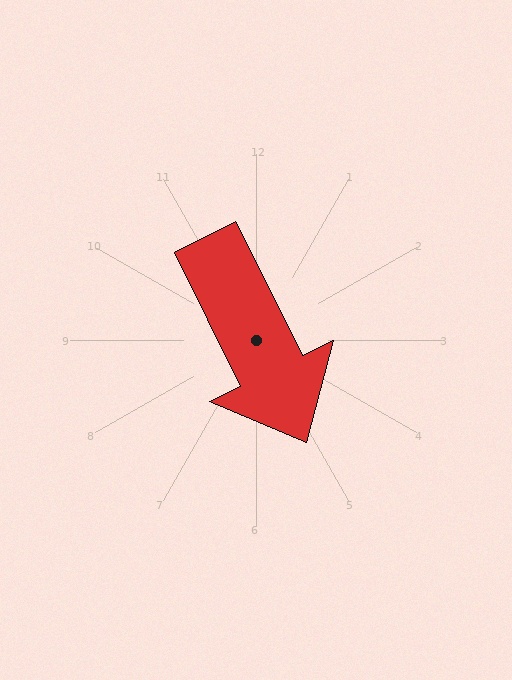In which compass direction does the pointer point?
Southeast.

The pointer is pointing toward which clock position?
Roughly 5 o'clock.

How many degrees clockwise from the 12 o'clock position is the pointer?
Approximately 154 degrees.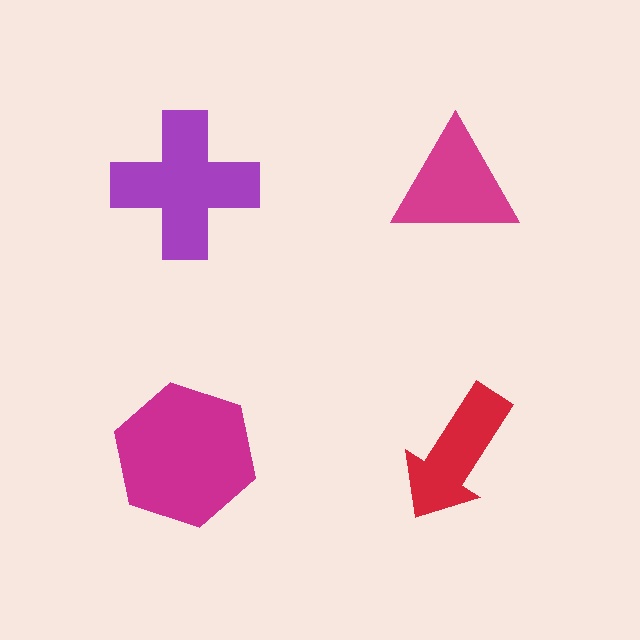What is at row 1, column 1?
A purple cross.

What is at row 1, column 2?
A magenta triangle.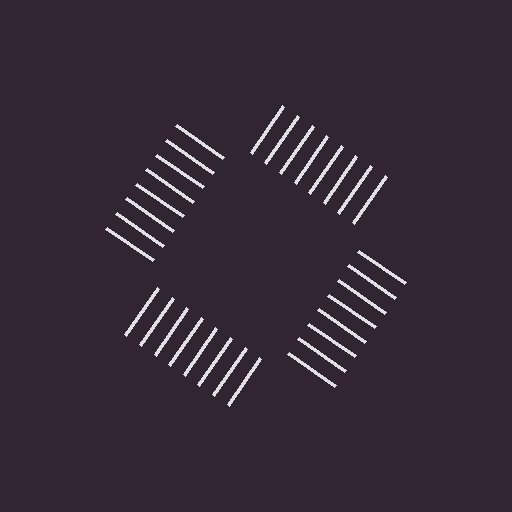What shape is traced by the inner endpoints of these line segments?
An illusory square — the line segments terminate on its edges but no continuous stroke is drawn.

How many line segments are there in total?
32 — 8 along each of the 4 edges.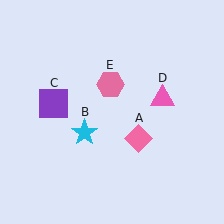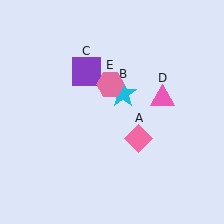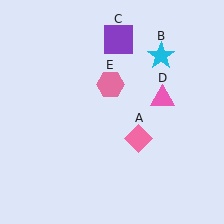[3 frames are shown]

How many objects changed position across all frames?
2 objects changed position: cyan star (object B), purple square (object C).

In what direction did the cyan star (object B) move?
The cyan star (object B) moved up and to the right.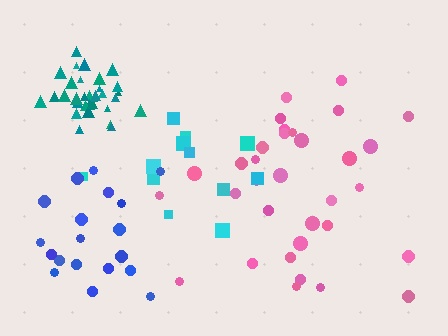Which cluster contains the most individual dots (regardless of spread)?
Pink (33).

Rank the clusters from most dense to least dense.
teal, blue, pink, cyan.